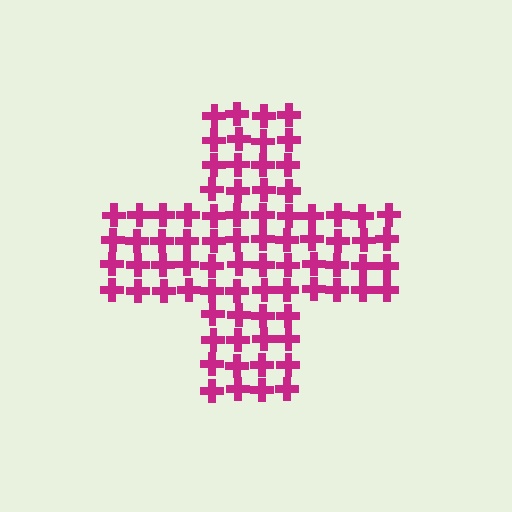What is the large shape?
The large shape is a cross.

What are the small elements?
The small elements are crosses.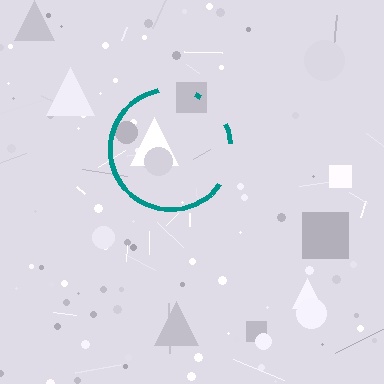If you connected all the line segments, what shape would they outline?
They would outline a circle.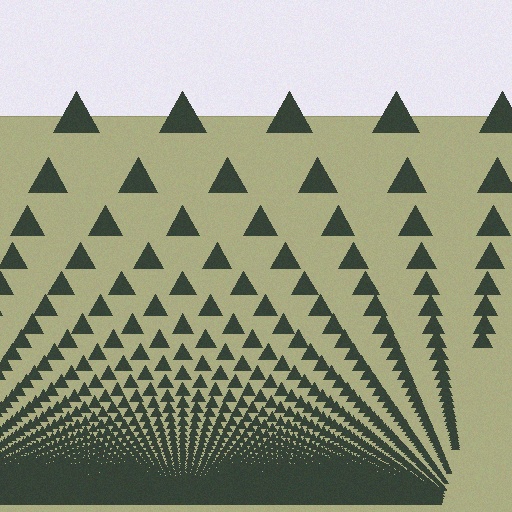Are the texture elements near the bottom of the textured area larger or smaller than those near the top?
Smaller. The gradient is inverted — elements near the bottom are smaller and denser.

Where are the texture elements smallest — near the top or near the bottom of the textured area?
Near the bottom.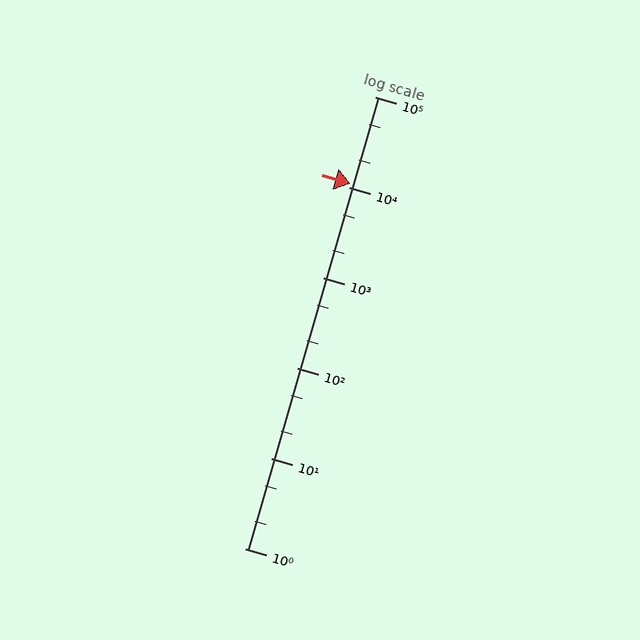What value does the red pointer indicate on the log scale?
The pointer indicates approximately 11000.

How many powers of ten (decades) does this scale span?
The scale spans 5 decades, from 1 to 100000.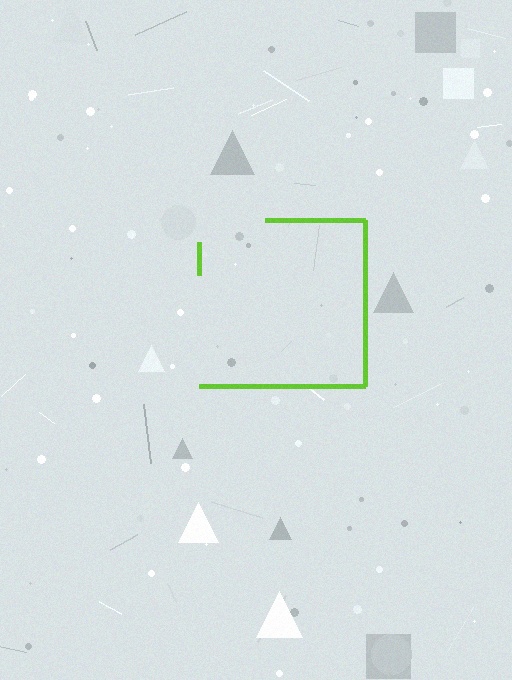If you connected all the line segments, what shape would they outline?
They would outline a square.